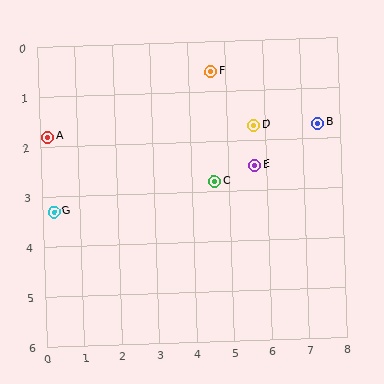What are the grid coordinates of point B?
Point B is at approximately (7.4, 1.7).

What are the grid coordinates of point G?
Point G is at approximately (0.3, 3.3).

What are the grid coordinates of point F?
Point F is at approximately (4.6, 0.6).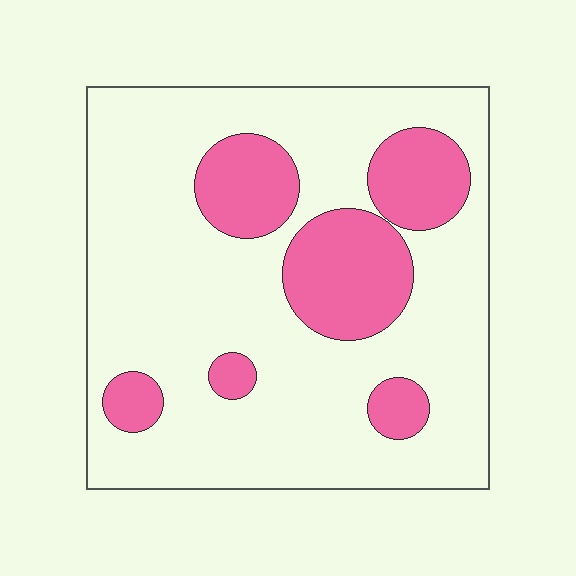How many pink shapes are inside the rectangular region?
6.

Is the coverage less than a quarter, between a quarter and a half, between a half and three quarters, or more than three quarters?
Less than a quarter.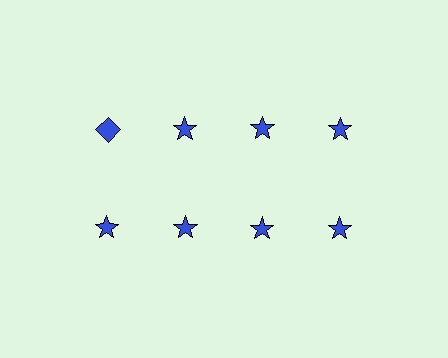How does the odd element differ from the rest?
It has a different shape: diamond instead of star.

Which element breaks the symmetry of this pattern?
The blue diamond in the top row, leftmost column breaks the symmetry. All other shapes are blue stars.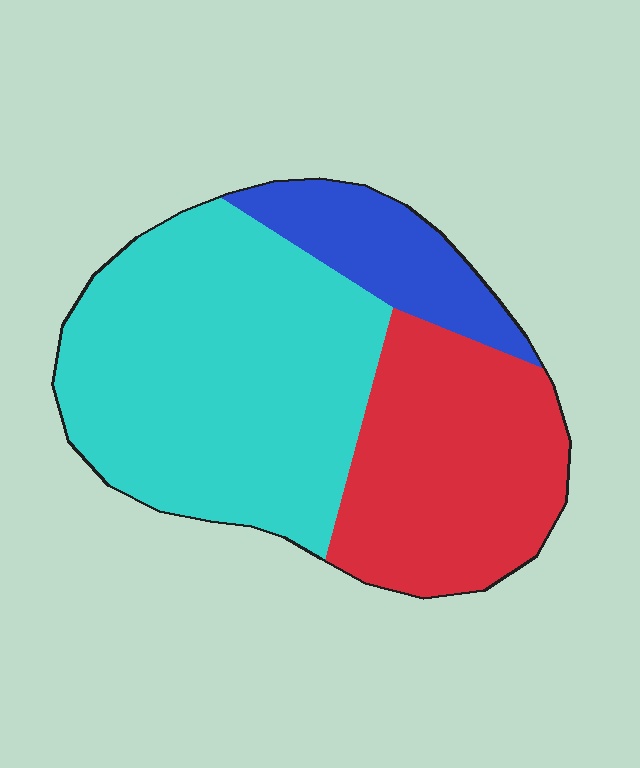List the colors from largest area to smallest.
From largest to smallest: cyan, red, blue.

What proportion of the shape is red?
Red covers about 30% of the shape.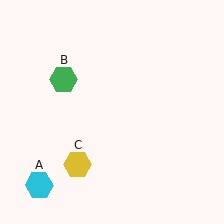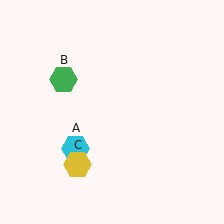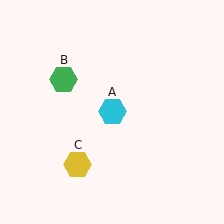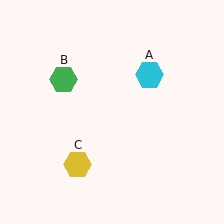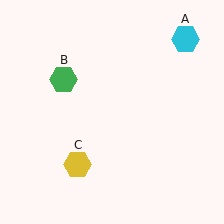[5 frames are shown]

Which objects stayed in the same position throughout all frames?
Green hexagon (object B) and yellow hexagon (object C) remained stationary.